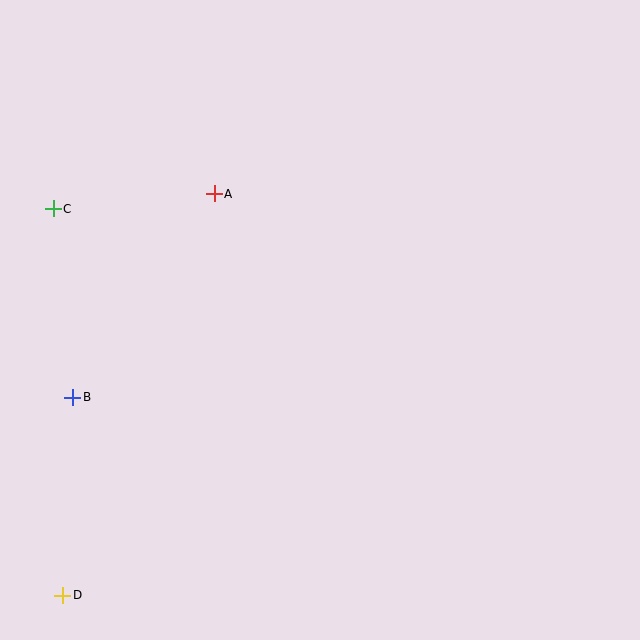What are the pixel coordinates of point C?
Point C is at (53, 209).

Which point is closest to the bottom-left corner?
Point D is closest to the bottom-left corner.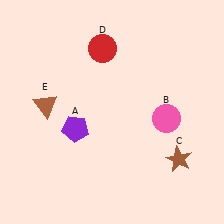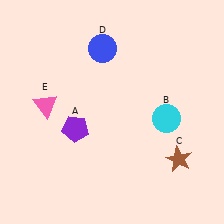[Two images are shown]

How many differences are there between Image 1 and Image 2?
There are 3 differences between the two images.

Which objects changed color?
B changed from pink to cyan. D changed from red to blue. E changed from brown to pink.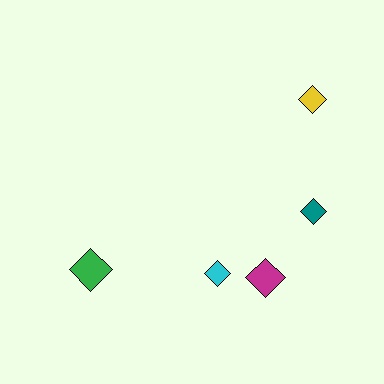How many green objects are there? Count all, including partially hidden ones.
There is 1 green object.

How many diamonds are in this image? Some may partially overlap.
There are 5 diamonds.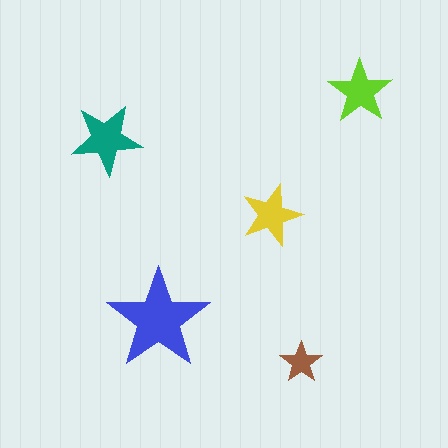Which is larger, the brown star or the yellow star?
The yellow one.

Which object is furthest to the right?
The lime star is rightmost.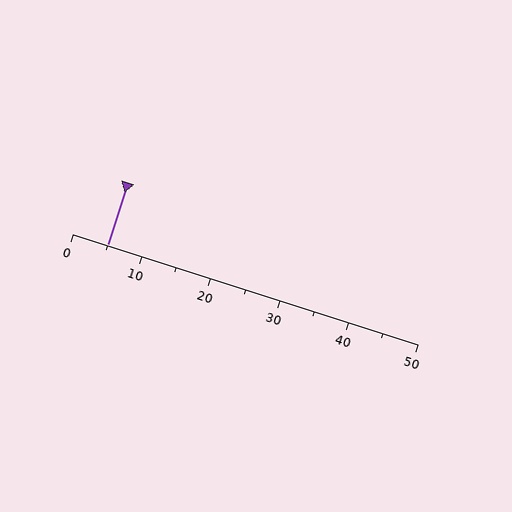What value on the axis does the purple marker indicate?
The marker indicates approximately 5.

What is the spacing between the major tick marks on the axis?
The major ticks are spaced 10 apart.